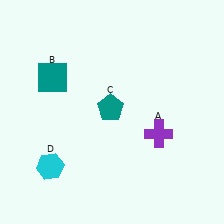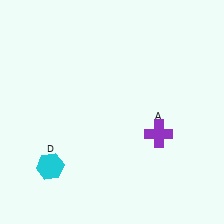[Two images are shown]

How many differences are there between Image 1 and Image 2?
There are 2 differences between the two images.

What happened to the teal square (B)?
The teal square (B) was removed in Image 2. It was in the top-left area of Image 1.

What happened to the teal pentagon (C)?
The teal pentagon (C) was removed in Image 2. It was in the top-left area of Image 1.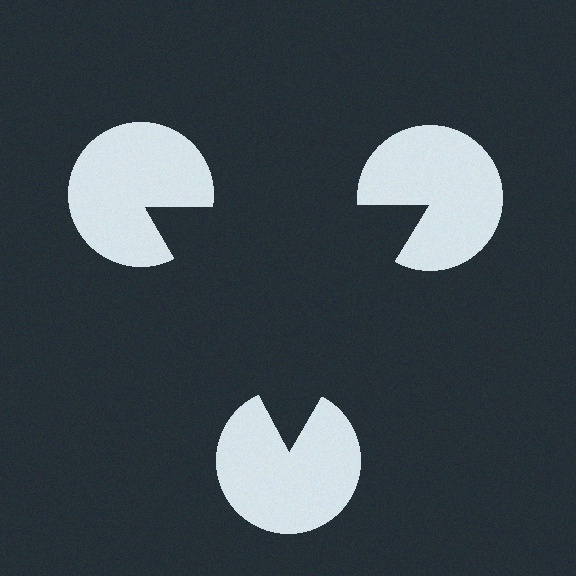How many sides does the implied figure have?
3 sides.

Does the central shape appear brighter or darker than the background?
It typically appears slightly darker than the background, even though no actual brightness change is drawn.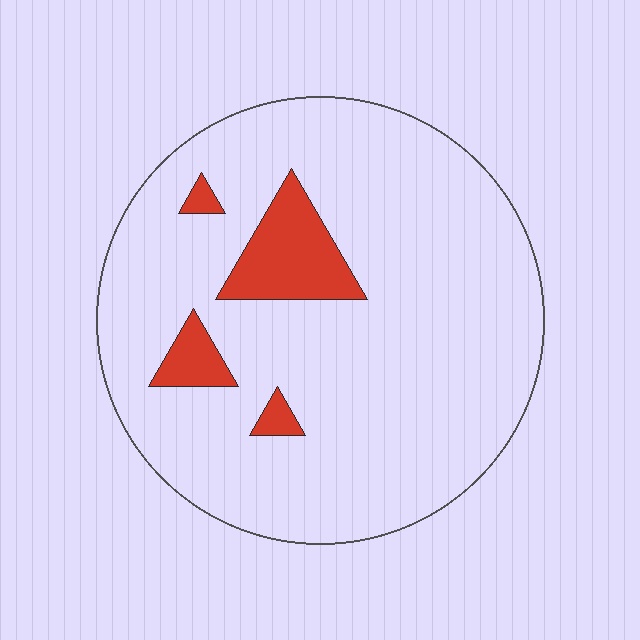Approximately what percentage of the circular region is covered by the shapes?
Approximately 10%.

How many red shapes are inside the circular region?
4.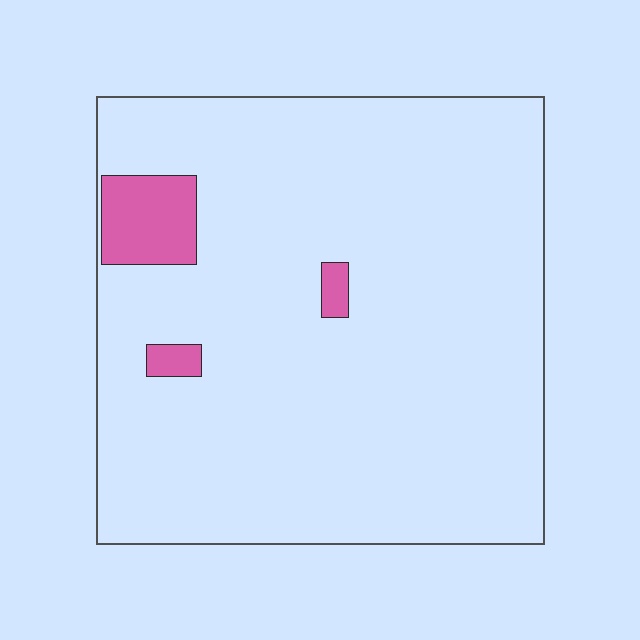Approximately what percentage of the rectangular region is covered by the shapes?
Approximately 5%.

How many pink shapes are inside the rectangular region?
3.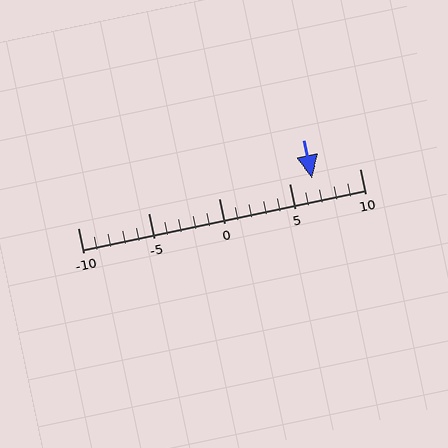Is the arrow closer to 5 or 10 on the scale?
The arrow is closer to 5.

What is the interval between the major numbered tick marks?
The major tick marks are spaced 5 units apart.